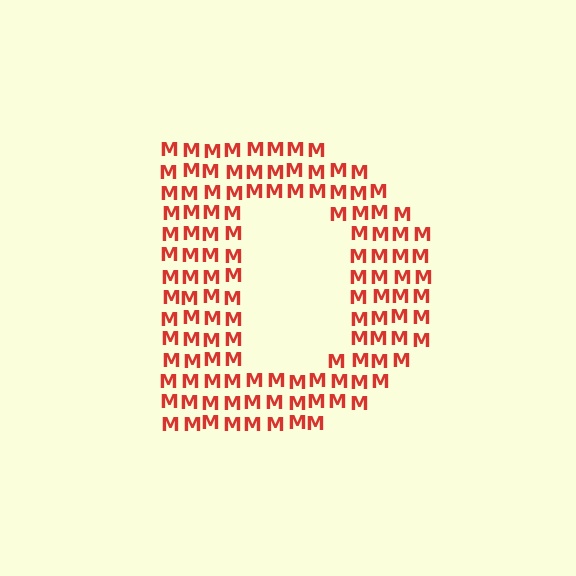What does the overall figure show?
The overall figure shows the letter D.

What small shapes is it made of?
It is made of small letter M's.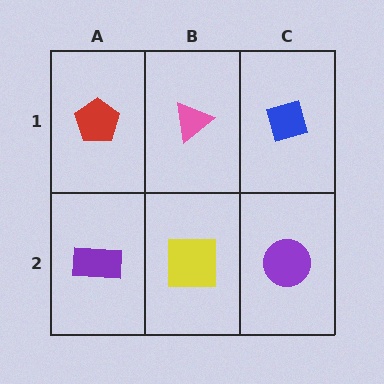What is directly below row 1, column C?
A purple circle.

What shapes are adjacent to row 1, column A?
A purple rectangle (row 2, column A), a pink triangle (row 1, column B).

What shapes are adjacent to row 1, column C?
A purple circle (row 2, column C), a pink triangle (row 1, column B).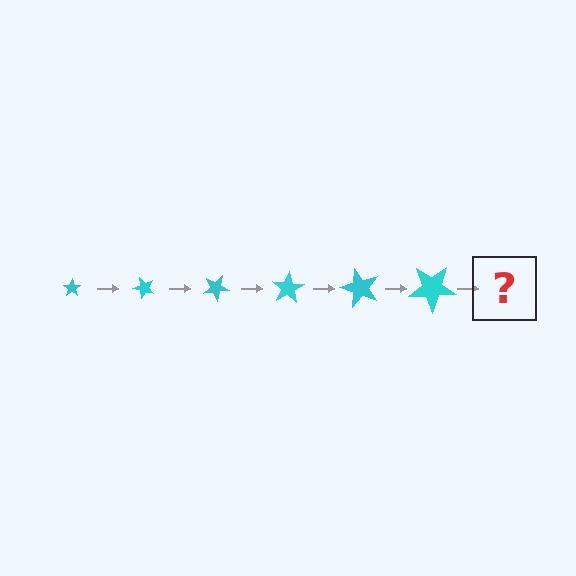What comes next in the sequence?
The next element should be a star, larger than the previous one and rotated 300 degrees from the start.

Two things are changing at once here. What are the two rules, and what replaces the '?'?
The two rules are that the star grows larger each step and it rotates 50 degrees each step. The '?' should be a star, larger than the previous one and rotated 300 degrees from the start.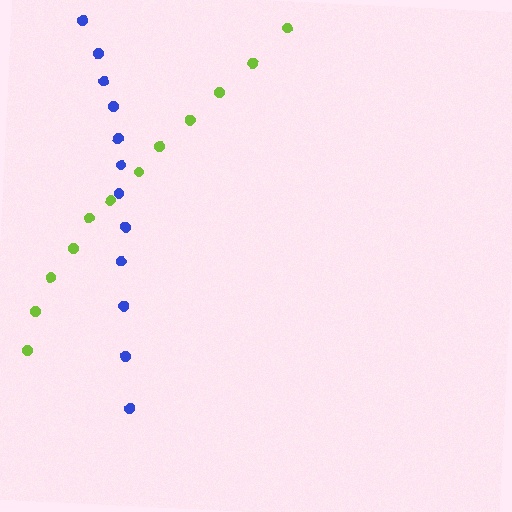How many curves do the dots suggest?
There are 2 distinct paths.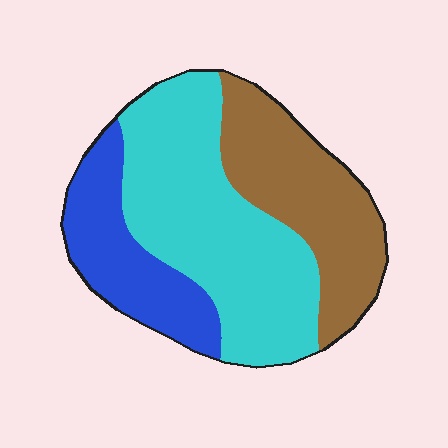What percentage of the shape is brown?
Brown takes up between a quarter and a half of the shape.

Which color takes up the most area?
Cyan, at roughly 45%.